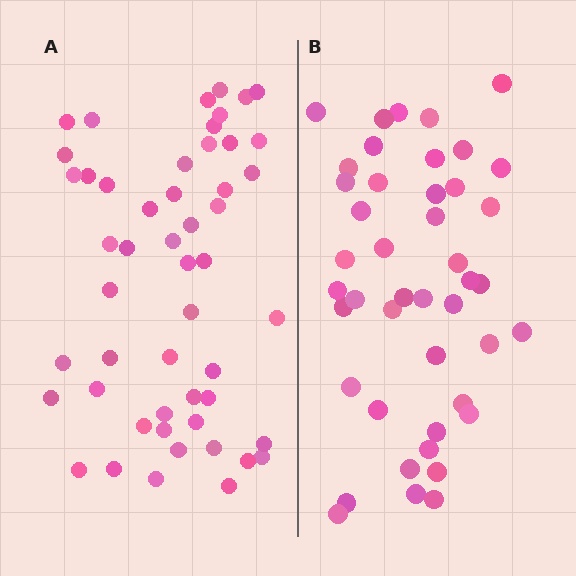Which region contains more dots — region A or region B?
Region A (the left region) has more dots.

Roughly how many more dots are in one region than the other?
Region A has roughly 8 or so more dots than region B.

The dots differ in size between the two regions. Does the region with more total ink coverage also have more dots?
No. Region B has more total ink coverage because its dots are larger, but region A actually contains more individual dots. Total area can be misleading — the number of items is what matters here.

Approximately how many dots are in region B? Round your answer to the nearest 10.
About 40 dots. (The exact count is 44, which rounds to 40.)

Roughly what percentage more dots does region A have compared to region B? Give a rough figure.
About 15% more.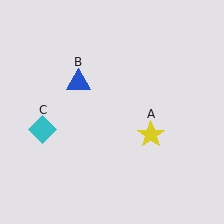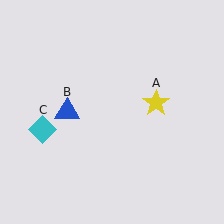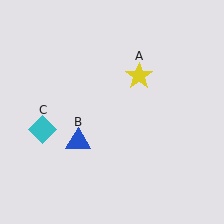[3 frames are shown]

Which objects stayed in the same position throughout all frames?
Cyan diamond (object C) remained stationary.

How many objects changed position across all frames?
2 objects changed position: yellow star (object A), blue triangle (object B).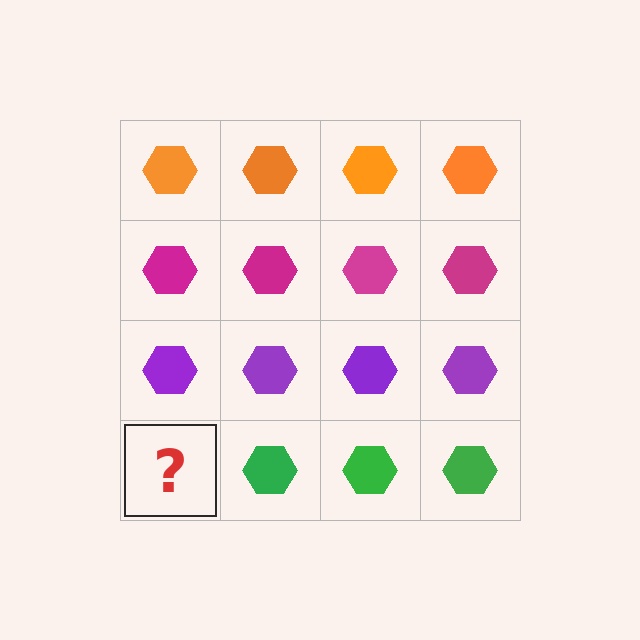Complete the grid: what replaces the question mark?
The question mark should be replaced with a green hexagon.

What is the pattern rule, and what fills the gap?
The rule is that each row has a consistent color. The gap should be filled with a green hexagon.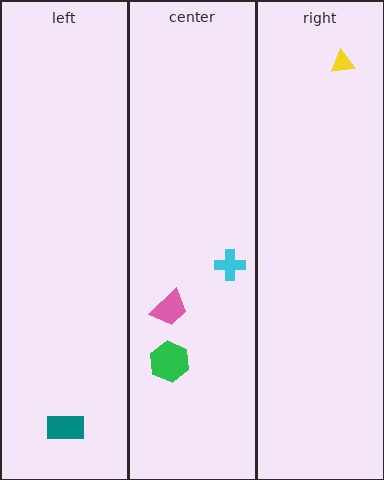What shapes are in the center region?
The cyan cross, the green hexagon, the pink trapezoid.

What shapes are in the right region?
The yellow triangle.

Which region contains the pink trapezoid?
The center region.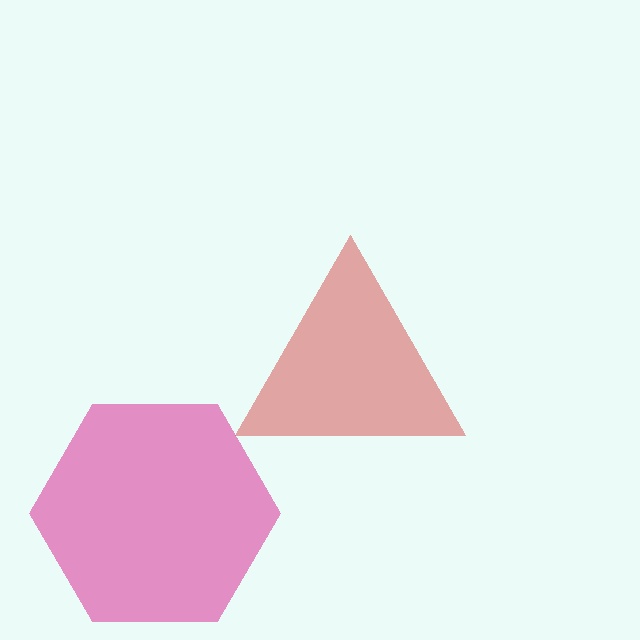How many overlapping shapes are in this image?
There are 2 overlapping shapes in the image.